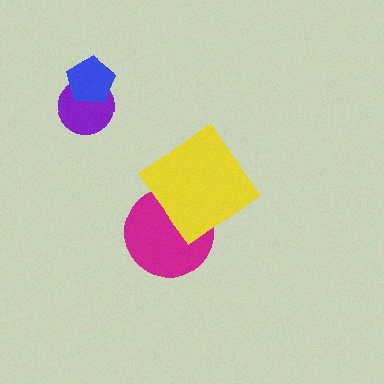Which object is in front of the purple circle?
The blue pentagon is in front of the purple circle.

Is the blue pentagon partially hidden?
No, no other shape covers it.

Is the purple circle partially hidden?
Yes, it is partially covered by another shape.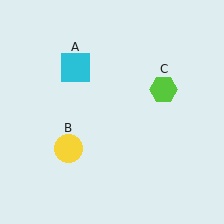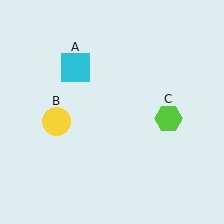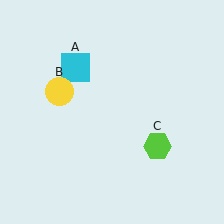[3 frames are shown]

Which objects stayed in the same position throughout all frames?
Cyan square (object A) remained stationary.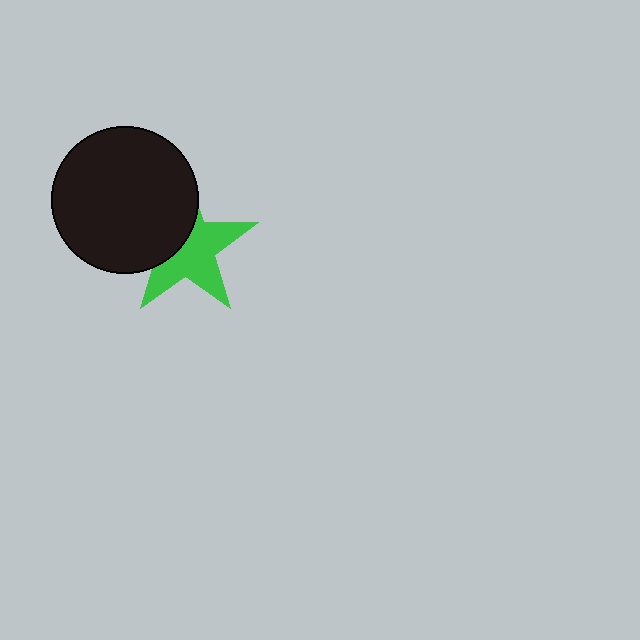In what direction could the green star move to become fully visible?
The green star could move right. That would shift it out from behind the black circle entirely.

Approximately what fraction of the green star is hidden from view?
Roughly 41% of the green star is hidden behind the black circle.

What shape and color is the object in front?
The object in front is a black circle.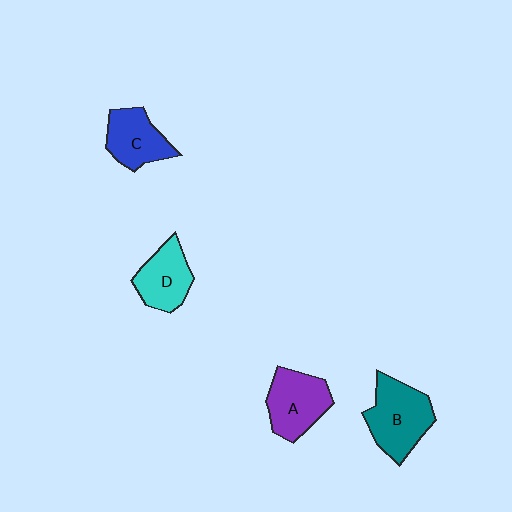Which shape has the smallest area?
Shape C (blue).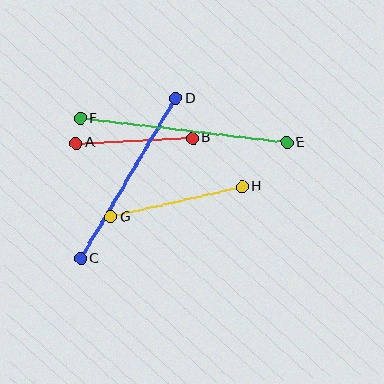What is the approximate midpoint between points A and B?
The midpoint is at approximately (134, 141) pixels.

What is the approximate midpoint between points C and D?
The midpoint is at approximately (128, 178) pixels.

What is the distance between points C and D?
The distance is approximately 187 pixels.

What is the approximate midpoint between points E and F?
The midpoint is at approximately (184, 131) pixels.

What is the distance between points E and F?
The distance is approximately 208 pixels.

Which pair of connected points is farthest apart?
Points E and F are farthest apart.